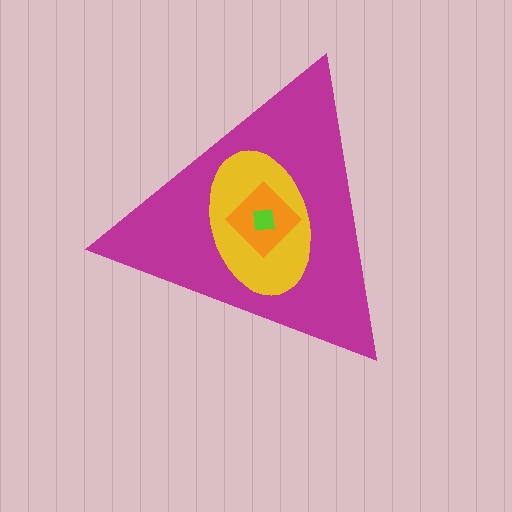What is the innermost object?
The lime square.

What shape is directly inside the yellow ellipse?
The orange diamond.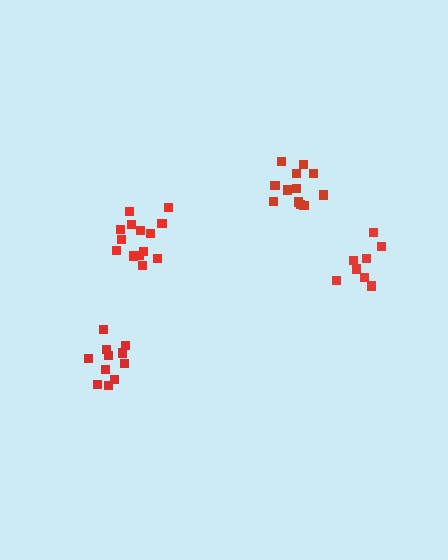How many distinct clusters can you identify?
There are 4 distinct clusters.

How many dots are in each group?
Group 1: 14 dots, Group 2: 8 dots, Group 3: 11 dots, Group 4: 12 dots (45 total).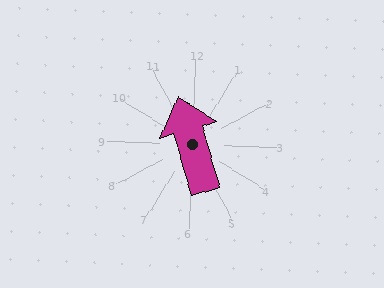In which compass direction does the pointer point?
North.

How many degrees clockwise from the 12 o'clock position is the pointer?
Approximately 342 degrees.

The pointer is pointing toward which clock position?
Roughly 11 o'clock.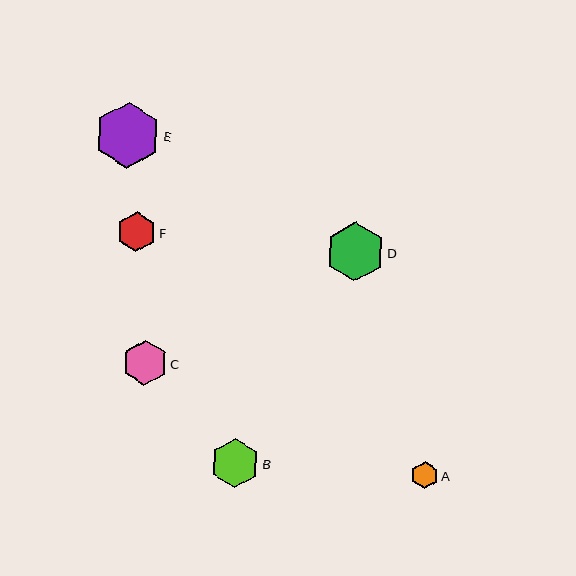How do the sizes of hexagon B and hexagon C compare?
Hexagon B and hexagon C are approximately the same size.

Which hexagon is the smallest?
Hexagon A is the smallest with a size of approximately 27 pixels.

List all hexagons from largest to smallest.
From largest to smallest: E, D, B, C, F, A.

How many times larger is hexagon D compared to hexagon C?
Hexagon D is approximately 1.3 times the size of hexagon C.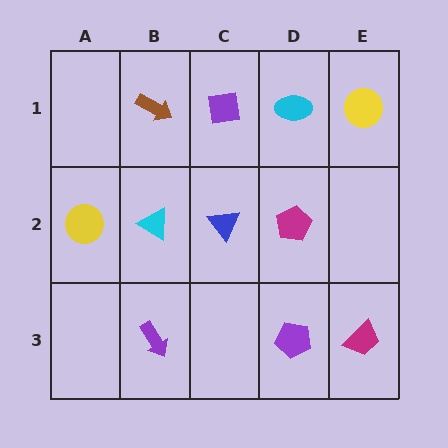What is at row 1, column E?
A yellow circle.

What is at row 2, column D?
A magenta pentagon.